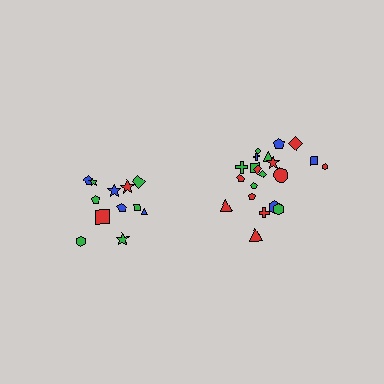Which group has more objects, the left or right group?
The right group.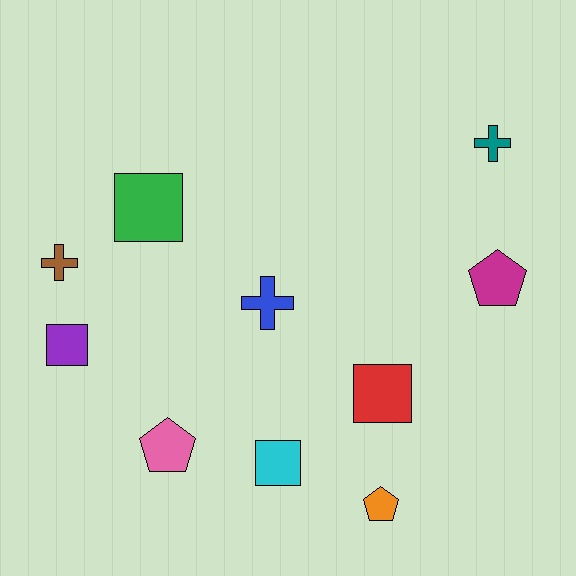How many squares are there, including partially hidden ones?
There are 4 squares.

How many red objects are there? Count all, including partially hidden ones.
There is 1 red object.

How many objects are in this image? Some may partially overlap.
There are 10 objects.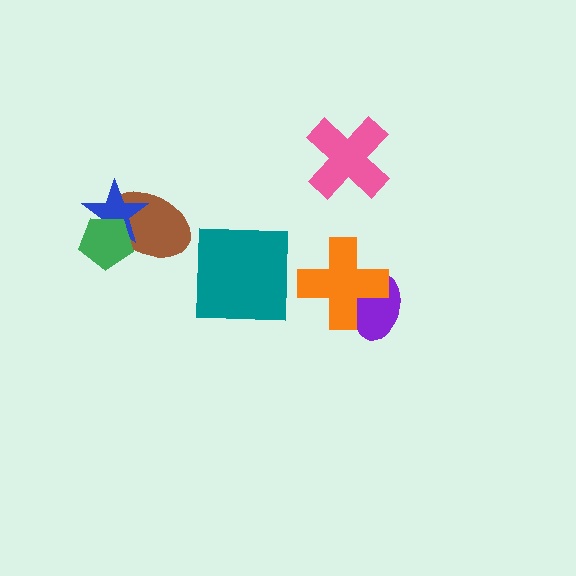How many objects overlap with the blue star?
2 objects overlap with the blue star.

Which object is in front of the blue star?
The green pentagon is in front of the blue star.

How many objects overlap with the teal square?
0 objects overlap with the teal square.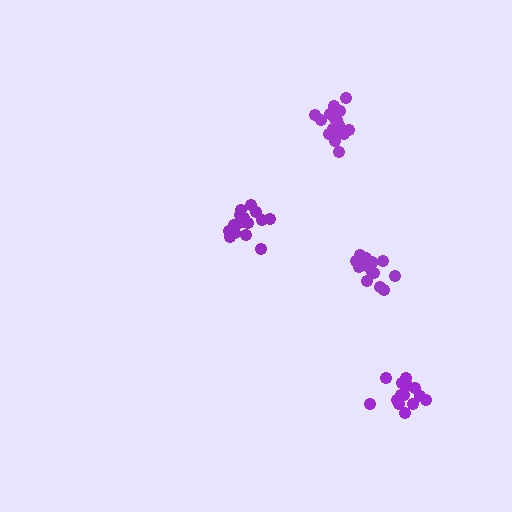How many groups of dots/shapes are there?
There are 4 groups.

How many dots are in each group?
Group 1: 16 dots, Group 2: 16 dots, Group 3: 15 dots, Group 4: 16 dots (63 total).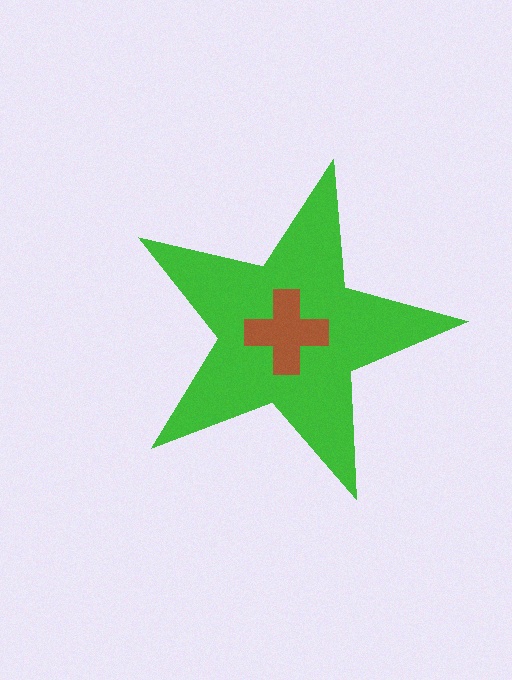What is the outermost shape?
The green star.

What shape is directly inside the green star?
The brown cross.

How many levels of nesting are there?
2.